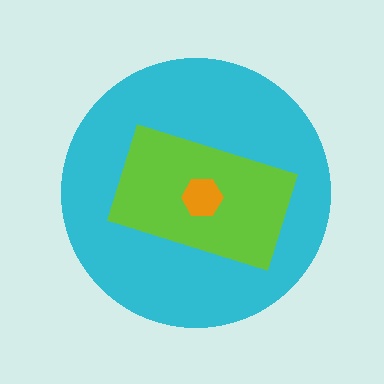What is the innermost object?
The orange hexagon.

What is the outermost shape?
The cyan circle.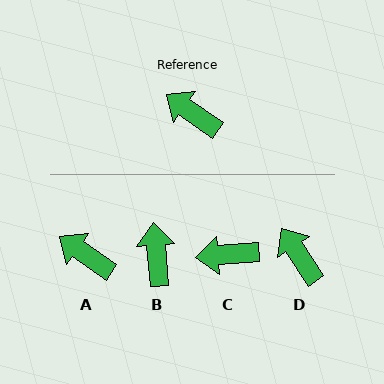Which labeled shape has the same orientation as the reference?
A.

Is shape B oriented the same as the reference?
No, it is off by about 50 degrees.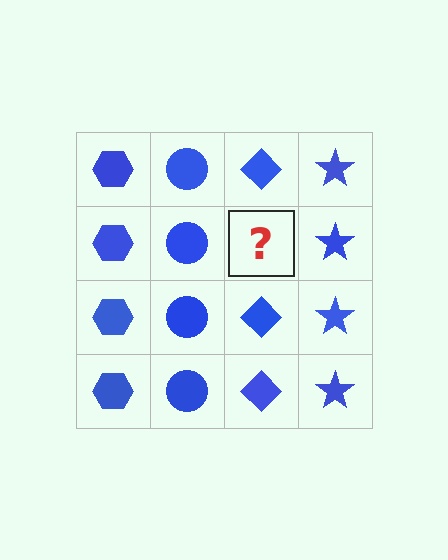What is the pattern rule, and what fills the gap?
The rule is that each column has a consistent shape. The gap should be filled with a blue diamond.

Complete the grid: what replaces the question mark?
The question mark should be replaced with a blue diamond.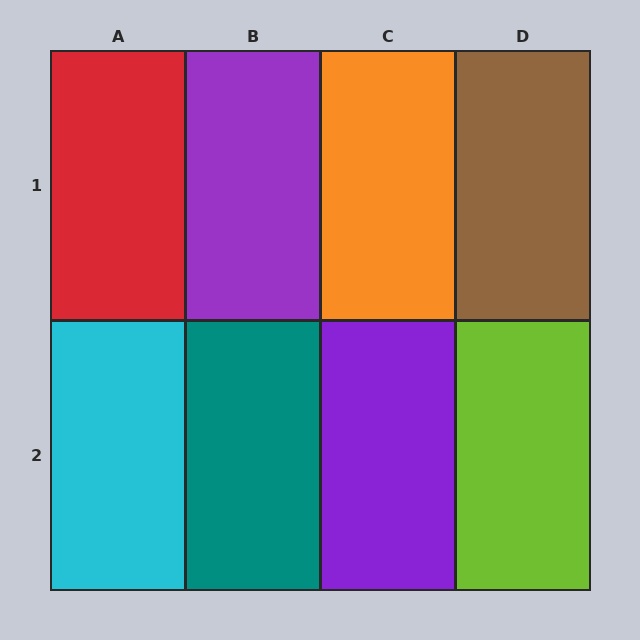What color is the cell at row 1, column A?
Red.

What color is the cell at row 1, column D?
Brown.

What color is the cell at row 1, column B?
Purple.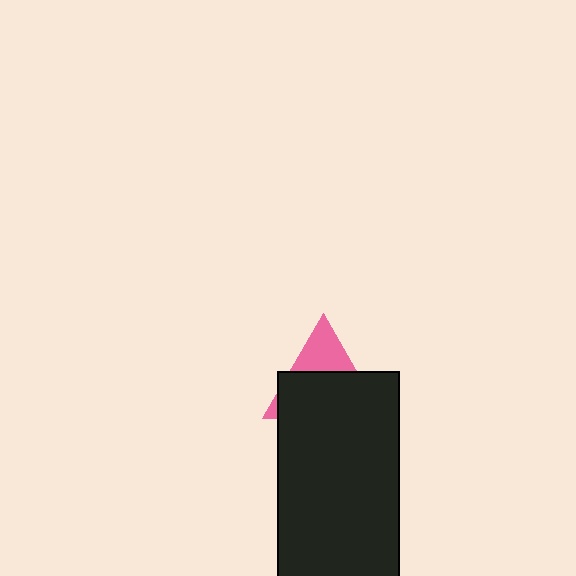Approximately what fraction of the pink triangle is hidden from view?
Roughly 66% of the pink triangle is hidden behind the black rectangle.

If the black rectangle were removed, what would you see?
You would see the complete pink triangle.